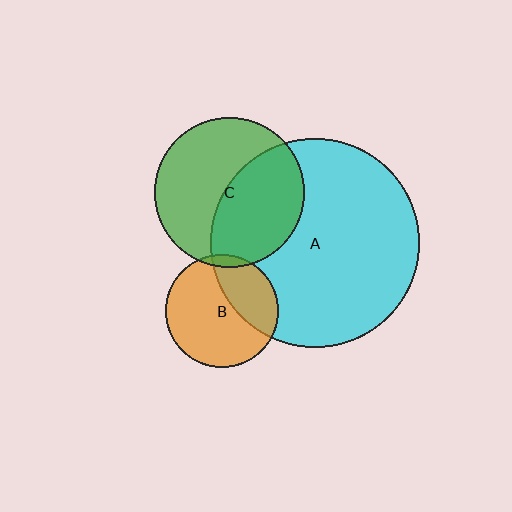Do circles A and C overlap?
Yes.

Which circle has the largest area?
Circle A (cyan).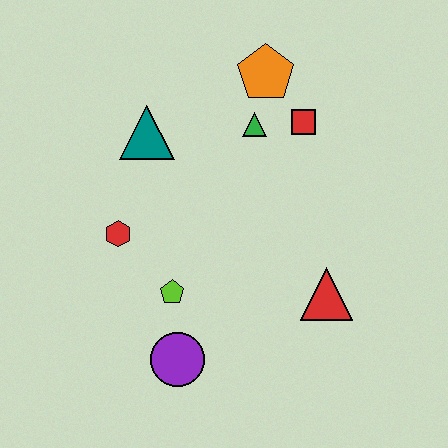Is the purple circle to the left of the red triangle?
Yes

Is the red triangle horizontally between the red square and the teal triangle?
No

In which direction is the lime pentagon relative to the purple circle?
The lime pentagon is above the purple circle.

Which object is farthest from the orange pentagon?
The purple circle is farthest from the orange pentagon.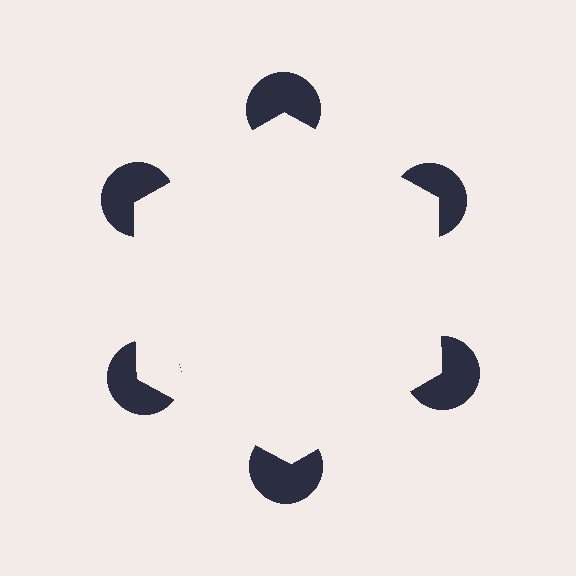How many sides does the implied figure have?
6 sides.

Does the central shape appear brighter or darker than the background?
It typically appears slightly brighter than the background, even though no actual brightness change is drawn.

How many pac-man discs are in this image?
There are 6 — one at each vertex of the illusory hexagon.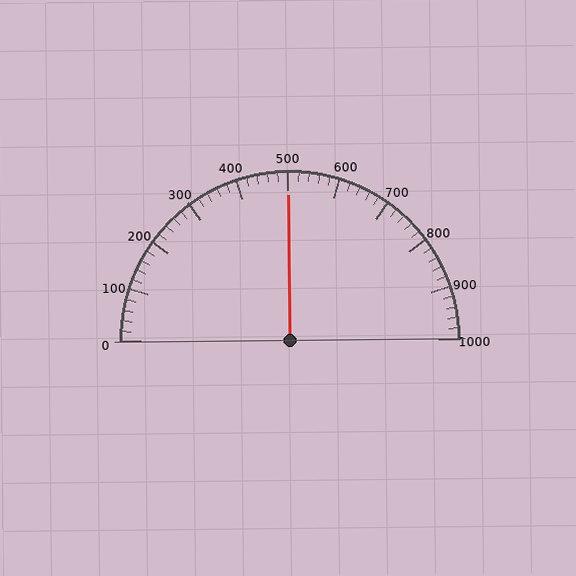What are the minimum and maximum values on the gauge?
The gauge ranges from 0 to 1000.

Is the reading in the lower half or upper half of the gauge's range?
The reading is in the upper half of the range (0 to 1000).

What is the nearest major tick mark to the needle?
The nearest major tick mark is 500.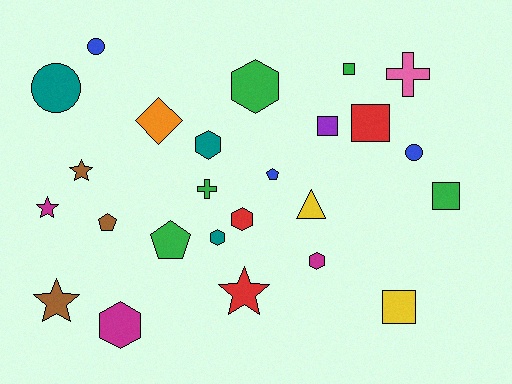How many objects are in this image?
There are 25 objects.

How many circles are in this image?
There are 3 circles.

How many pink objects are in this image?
There is 1 pink object.